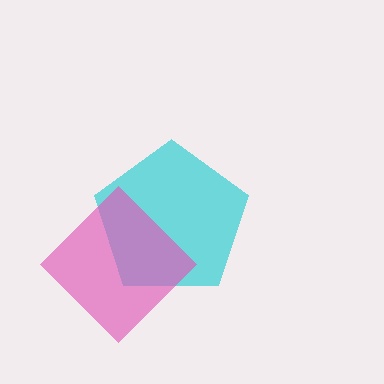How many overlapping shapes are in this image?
There are 2 overlapping shapes in the image.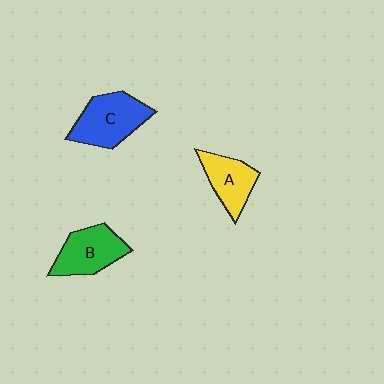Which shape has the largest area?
Shape C (blue).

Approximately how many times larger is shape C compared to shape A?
Approximately 1.4 times.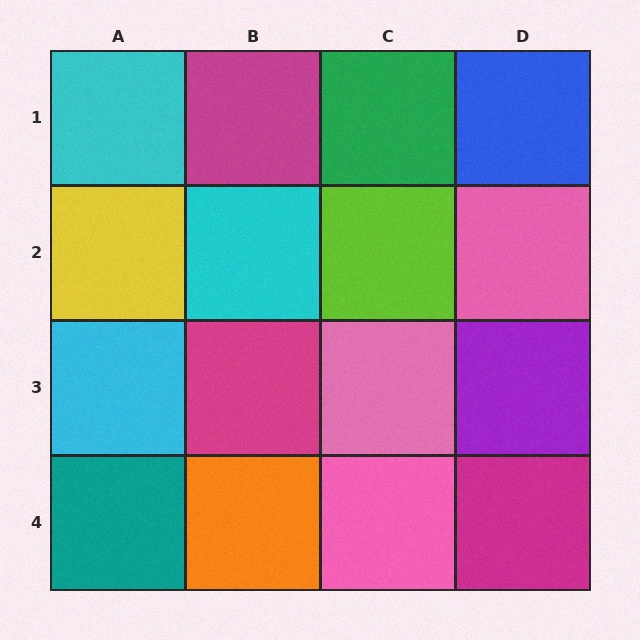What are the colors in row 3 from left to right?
Cyan, magenta, pink, purple.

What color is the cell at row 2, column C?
Lime.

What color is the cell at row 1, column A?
Cyan.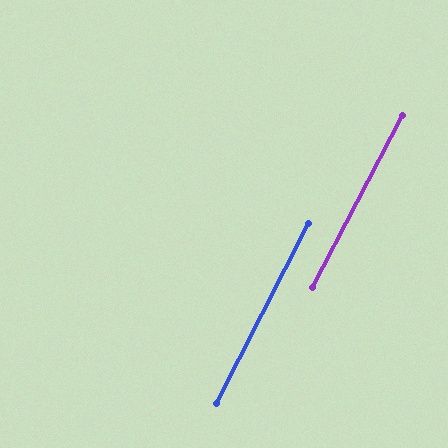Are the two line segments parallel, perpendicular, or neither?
Parallel — their directions differ by only 0.8°.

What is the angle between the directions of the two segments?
Approximately 1 degree.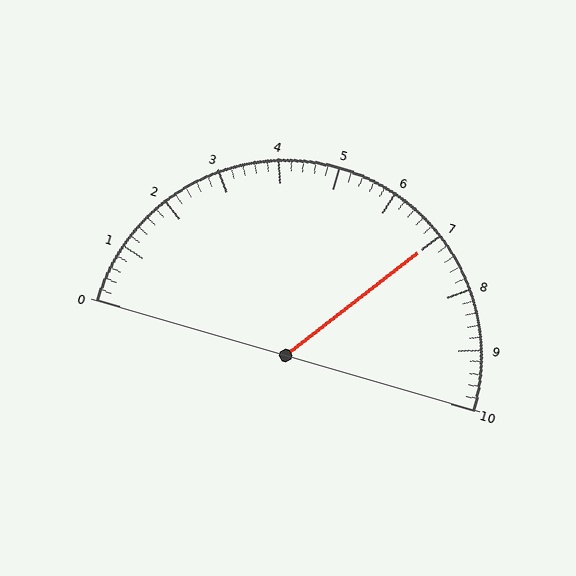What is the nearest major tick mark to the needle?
The nearest major tick mark is 7.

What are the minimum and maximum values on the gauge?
The gauge ranges from 0 to 10.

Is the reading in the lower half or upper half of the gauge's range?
The reading is in the upper half of the range (0 to 10).